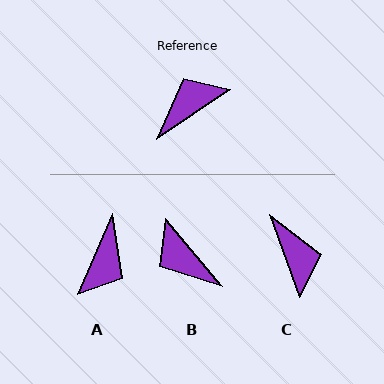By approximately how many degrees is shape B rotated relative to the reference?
Approximately 96 degrees counter-clockwise.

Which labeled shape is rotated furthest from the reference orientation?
A, about 147 degrees away.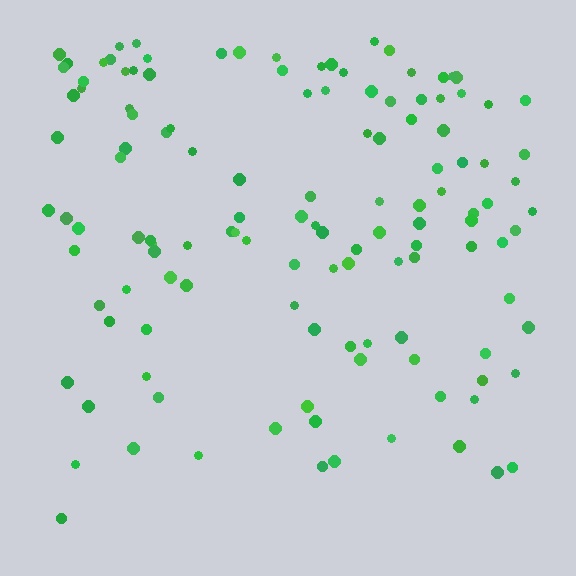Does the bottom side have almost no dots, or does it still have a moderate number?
Still a moderate number, just noticeably fewer than the top.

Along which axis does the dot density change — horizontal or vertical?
Vertical.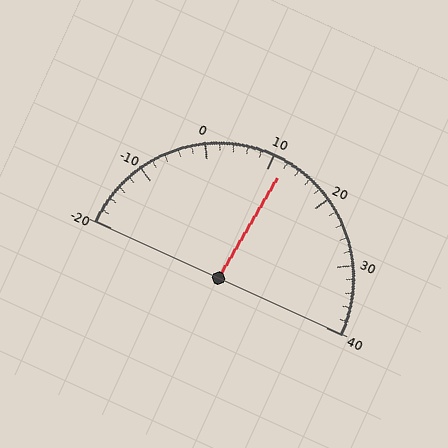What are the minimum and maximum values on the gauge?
The gauge ranges from -20 to 40.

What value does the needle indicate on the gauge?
The needle indicates approximately 12.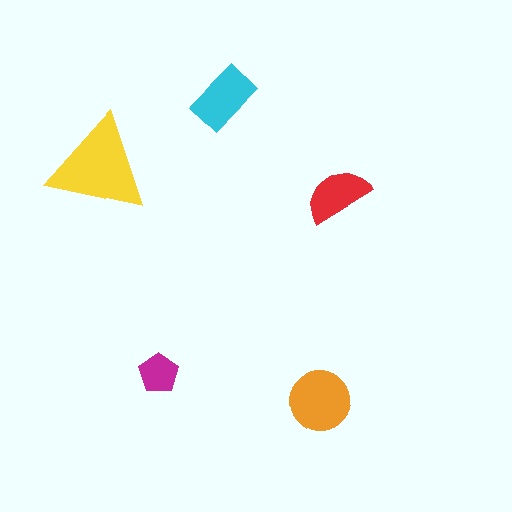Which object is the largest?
The yellow triangle.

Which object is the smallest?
The magenta pentagon.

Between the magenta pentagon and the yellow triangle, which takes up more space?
The yellow triangle.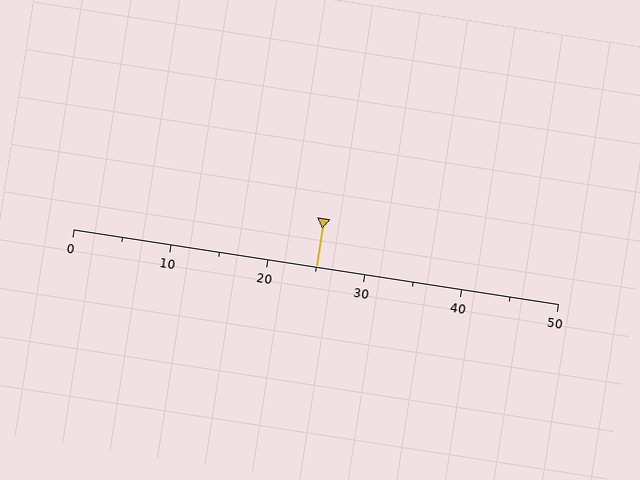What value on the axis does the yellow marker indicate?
The marker indicates approximately 25.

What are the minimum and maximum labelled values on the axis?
The axis runs from 0 to 50.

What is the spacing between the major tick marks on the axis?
The major ticks are spaced 10 apart.